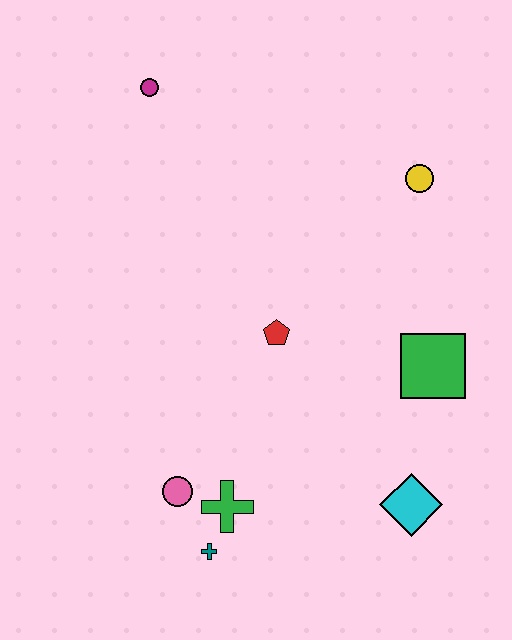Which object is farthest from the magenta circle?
The cyan diamond is farthest from the magenta circle.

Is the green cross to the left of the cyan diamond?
Yes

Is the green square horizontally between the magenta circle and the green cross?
No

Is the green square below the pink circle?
No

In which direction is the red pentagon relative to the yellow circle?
The red pentagon is below the yellow circle.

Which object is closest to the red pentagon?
The green square is closest to the red pentagon.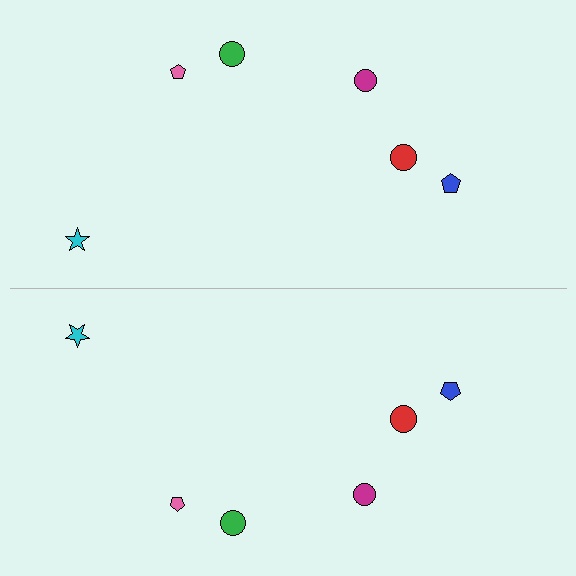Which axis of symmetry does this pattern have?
The pattern has a horizontal axis of symmetry running through the center of the image.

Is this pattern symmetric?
Yes, this pattern has bilateral (reflection) symmetry.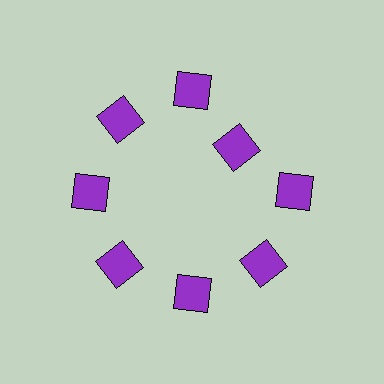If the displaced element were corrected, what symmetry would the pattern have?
It would have 8-fold rotational symmetry — the pattern would map onto itself every 45 degrees.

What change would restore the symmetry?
The symmetry would be restored by moving it outward, back onto the ring so that all 8 squares sit at equal angles and equal distance from the center.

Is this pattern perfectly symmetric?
No. The 8 purple squares are arranged in a ring, but one element near the 2 o'clock position is pulled inward toward the center, breaking the 8-fold rotational symmetry.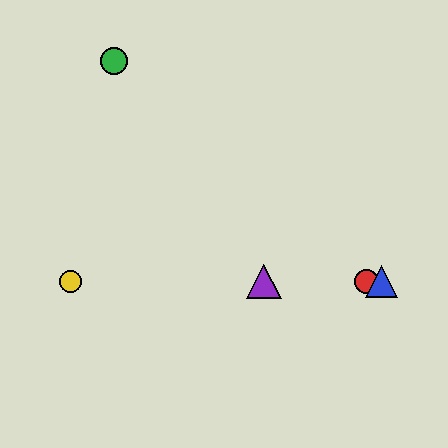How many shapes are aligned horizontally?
4 shapes (the red circle, the blue triangle, the yellow circle, the purple triangle) are aligned horizontally.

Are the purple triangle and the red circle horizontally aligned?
Yes, both are at y≈281.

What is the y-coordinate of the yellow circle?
The yellow circle is at y≈281.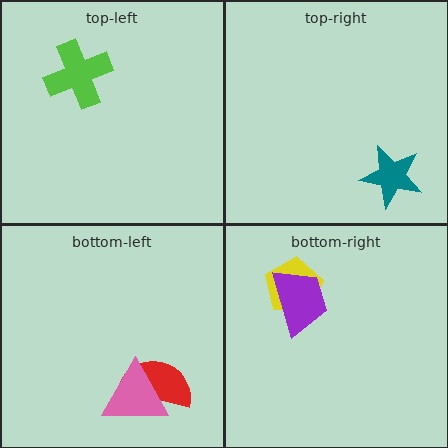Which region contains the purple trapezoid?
The bottom-right region.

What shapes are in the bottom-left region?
The red semicircle, the pink triangle.